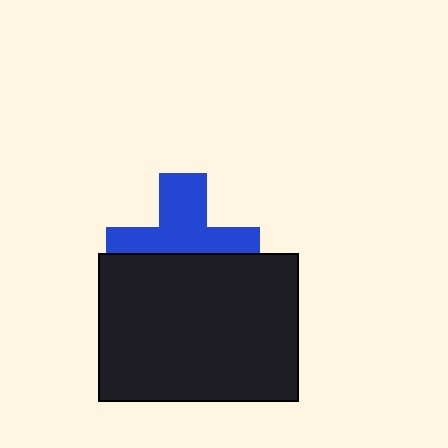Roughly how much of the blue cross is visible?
About half of it is visible (roughly 54%).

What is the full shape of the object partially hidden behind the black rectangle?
The partially hidden object is a blue cross.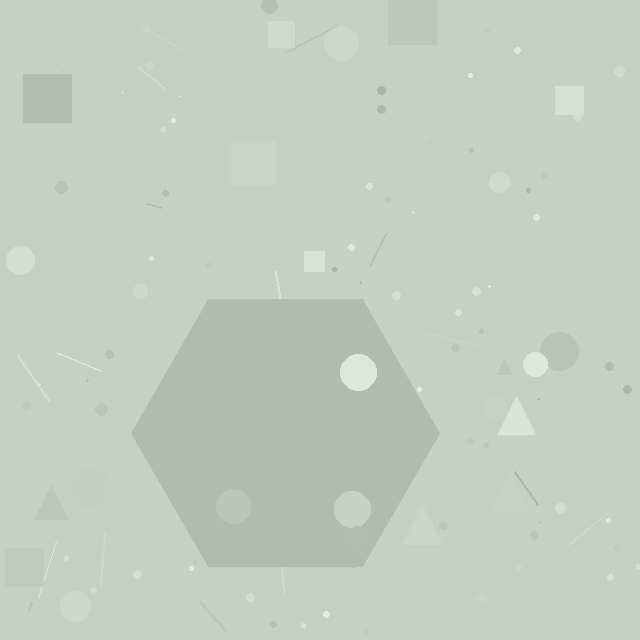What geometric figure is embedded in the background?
A hexagon is embedded in the background.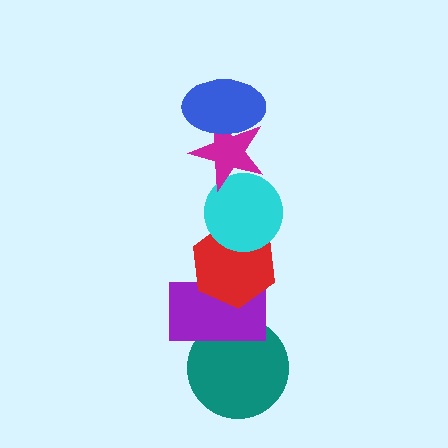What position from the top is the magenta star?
The magenta star is 2nd from the top.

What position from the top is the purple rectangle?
The purple rectangle is 5th from the top.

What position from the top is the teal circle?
The teal circle is 6th from the top.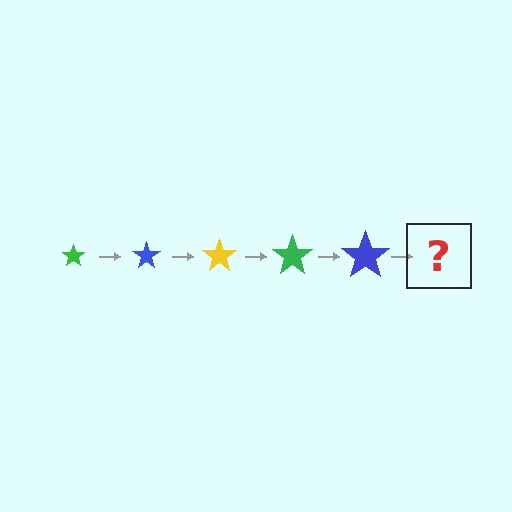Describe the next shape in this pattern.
It should be a yellow star, larger than the previous one.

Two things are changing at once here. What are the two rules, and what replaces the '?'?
The two rules are that the star grows larger each step and the color cycles through green, blue, and yellow. The '?' should be a yellow star, larger than the previous one.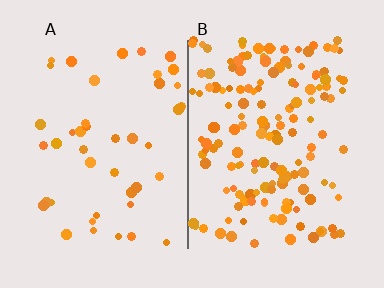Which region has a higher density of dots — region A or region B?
B (the right).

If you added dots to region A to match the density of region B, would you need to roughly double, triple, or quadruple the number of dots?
Approximately quadruple.